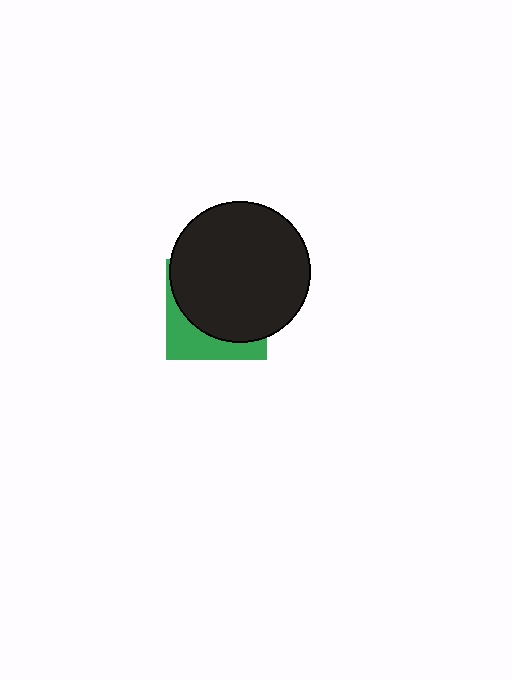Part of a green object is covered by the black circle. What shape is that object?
It is a square.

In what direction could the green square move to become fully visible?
The green square could move toward the lower-left. That would shift it out from behind the black circle entirely.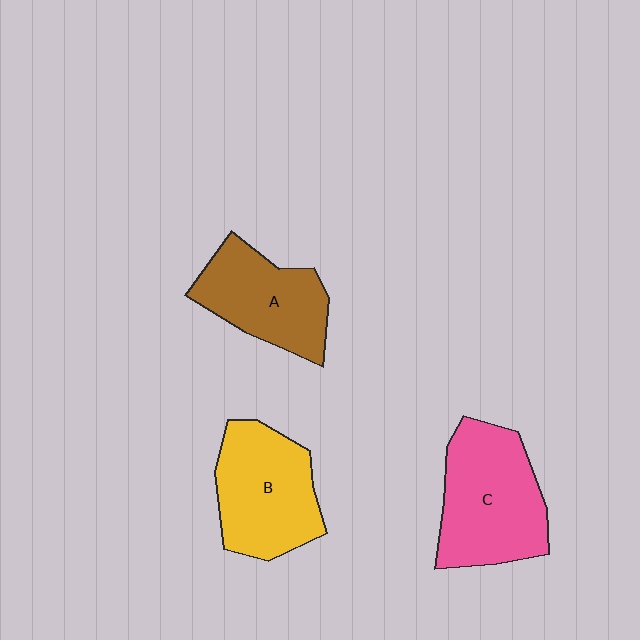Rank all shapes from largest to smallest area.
From largest to smallest: C (pink), B (yellow), A (brown).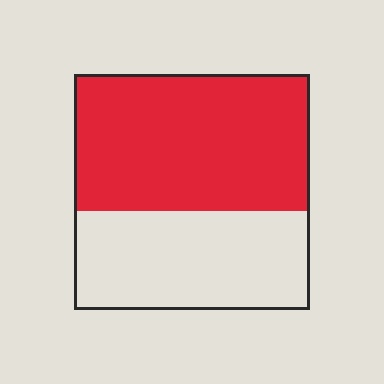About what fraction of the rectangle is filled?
About three fifths (3/5).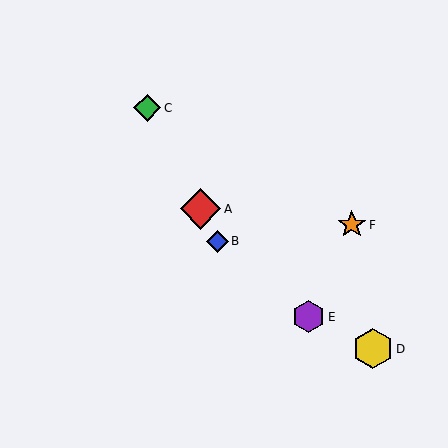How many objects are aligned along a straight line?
3 objects (A, B, C) are aligned along a straight line.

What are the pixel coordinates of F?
Object F is at (352, 225).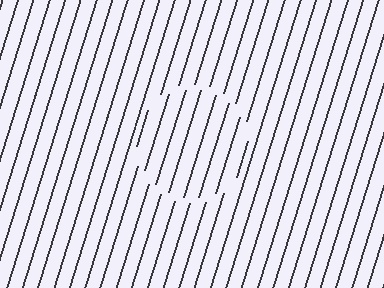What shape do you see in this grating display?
An illusory circle. The interior of the shape contains the same grating, shifted by half a period — the contour is defined by the phase discontinuity where line-ends from the inner and outer gratings abut.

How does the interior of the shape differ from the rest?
The interior of the shape contains the same grating, shifted by half a period — the contour is defined by the phase discontinuity where line-ends from the inner and outer gratings abut.